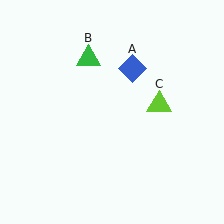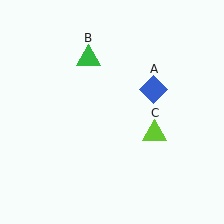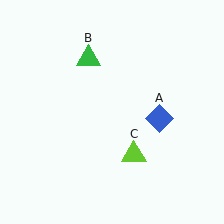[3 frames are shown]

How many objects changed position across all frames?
2 objects changed position: blue diamond (object A), lime triangle (object C).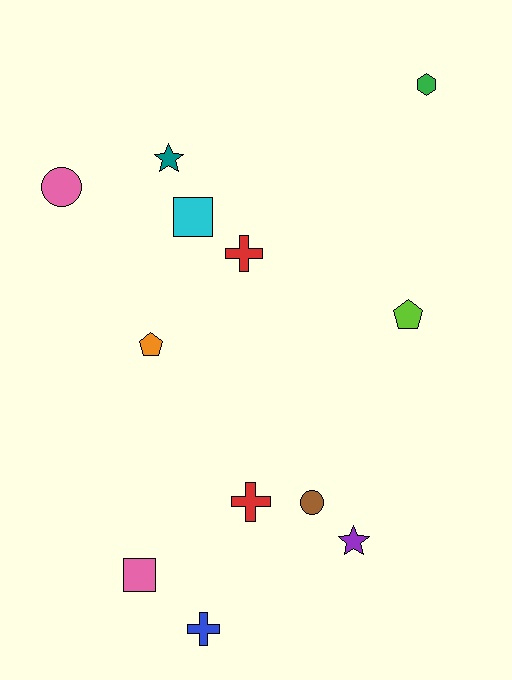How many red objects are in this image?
There are 2 red objects.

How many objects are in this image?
There are 12 objects.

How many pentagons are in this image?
There are 2 pentagons.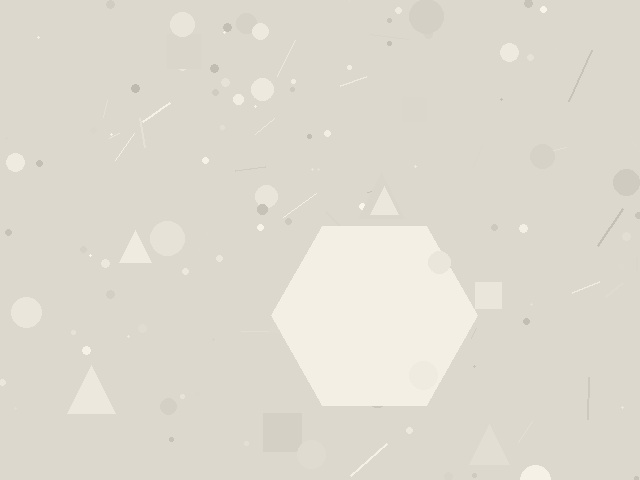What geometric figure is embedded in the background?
A hexagon is embedded in the background.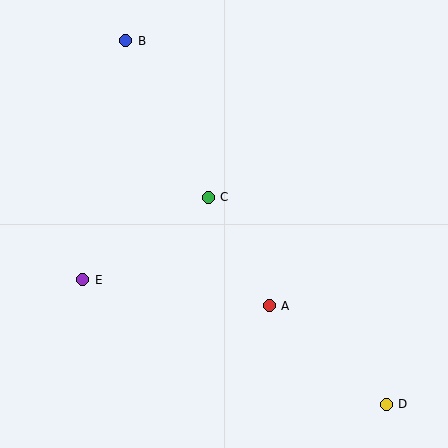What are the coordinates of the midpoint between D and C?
The midpoint between D and C is at (297, 301).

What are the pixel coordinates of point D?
Point D is at (386, 404).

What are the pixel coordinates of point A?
Point A is at (269, 306).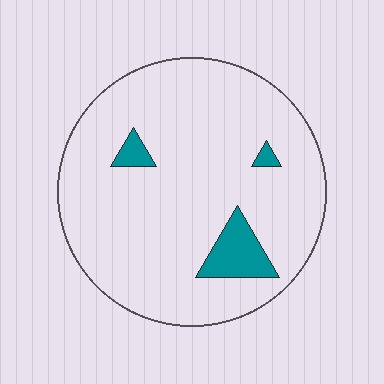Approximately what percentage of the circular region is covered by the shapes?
Approximately 10%.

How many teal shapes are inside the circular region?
3.